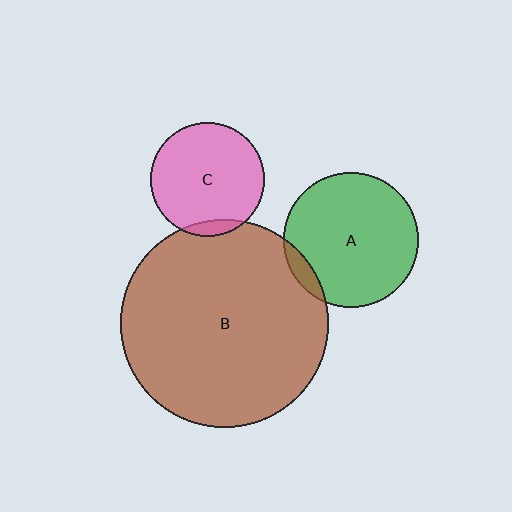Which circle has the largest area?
Circle B (brown).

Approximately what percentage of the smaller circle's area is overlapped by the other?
Approximately 10%.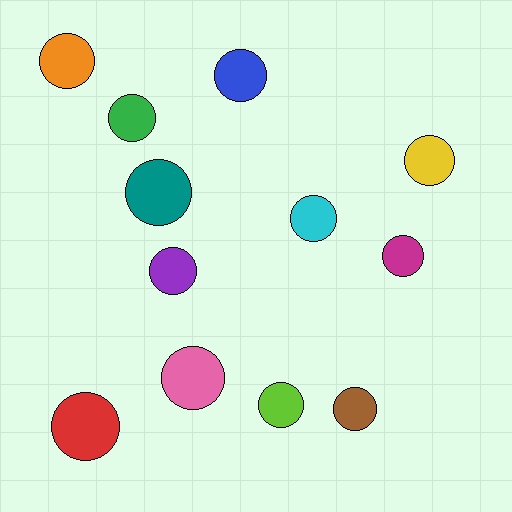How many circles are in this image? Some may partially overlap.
There are 12 circles.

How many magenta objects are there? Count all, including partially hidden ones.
There is 1 magenta object.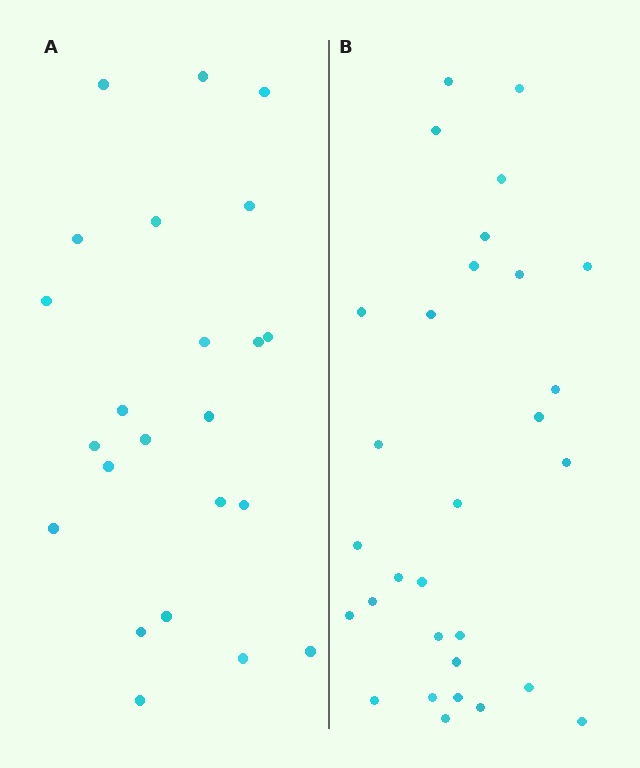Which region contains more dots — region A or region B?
Region B (the right region) has more dots.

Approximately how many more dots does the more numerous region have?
Region B has roughly 8 or so more dots than region A.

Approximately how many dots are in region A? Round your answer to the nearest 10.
About 20 dots. (The exact count is 23, which rounds to 20.)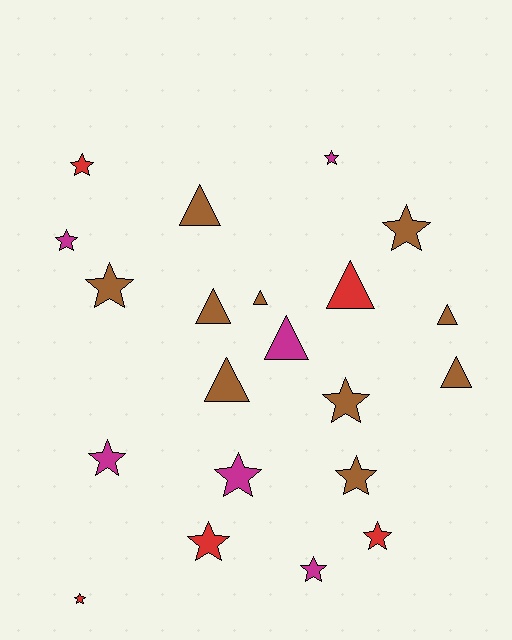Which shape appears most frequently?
Star, with 13 objects.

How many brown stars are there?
There are 4 brown stars.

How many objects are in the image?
There are 21 objects.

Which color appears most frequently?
Brown, with 10 objects.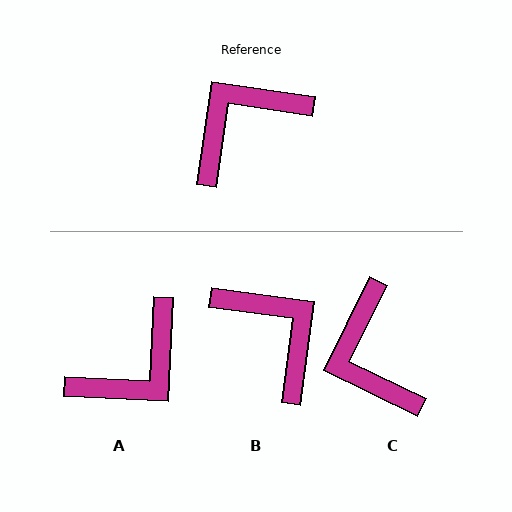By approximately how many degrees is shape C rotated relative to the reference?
Approximately 73 degrees counter-clockwise.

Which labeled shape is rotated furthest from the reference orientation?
A, about 175 degrees away.